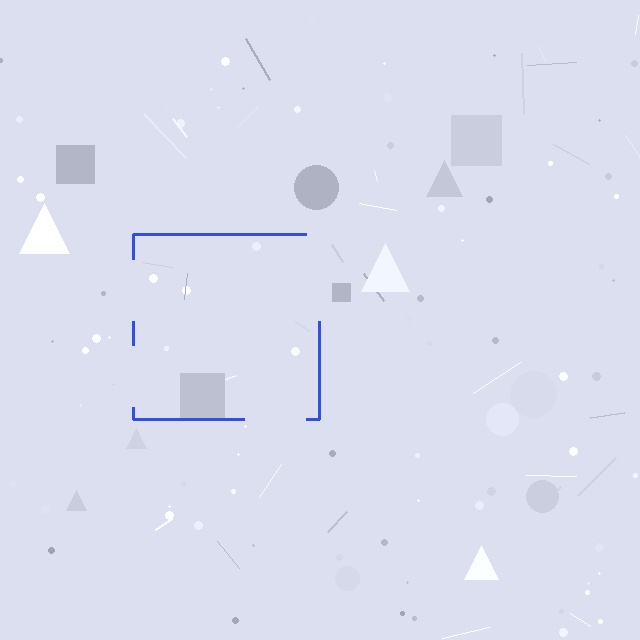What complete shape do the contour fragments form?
The contour fragments form a square.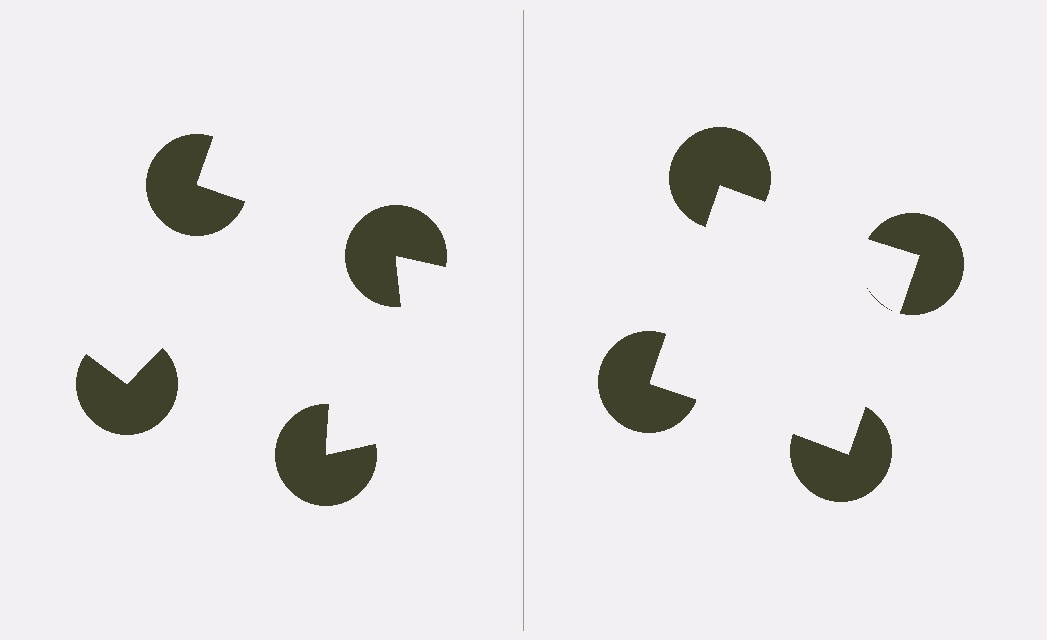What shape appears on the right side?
An illusory square.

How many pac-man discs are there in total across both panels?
8 — 4 on each side.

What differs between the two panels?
The pac-man discs are positioned identically on both sides; only the wedge orientations differ. On the right they align to a square; on the left they are misaligned.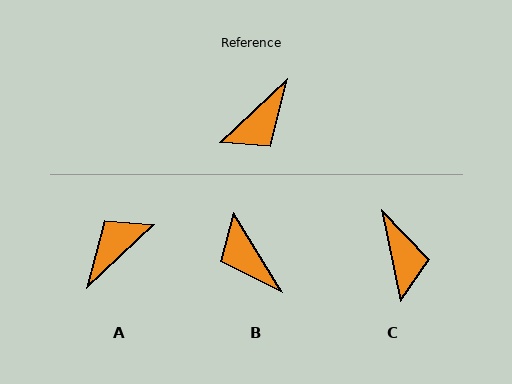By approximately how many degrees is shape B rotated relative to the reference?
Approximately 102 degrees clockwise.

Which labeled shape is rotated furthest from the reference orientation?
A, about 180 degrees away.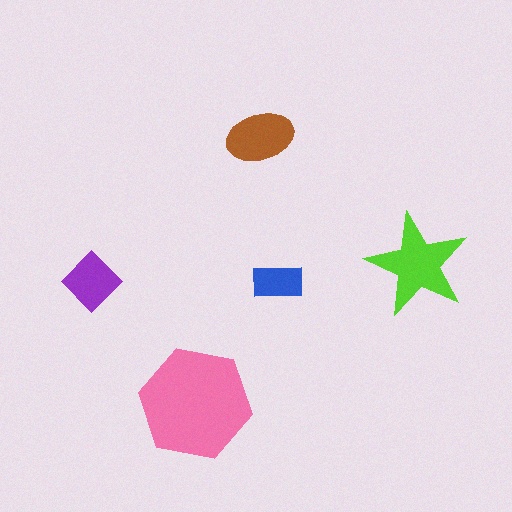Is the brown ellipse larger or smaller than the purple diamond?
Larger.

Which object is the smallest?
The blue rectangle.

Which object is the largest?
The pink hexagon.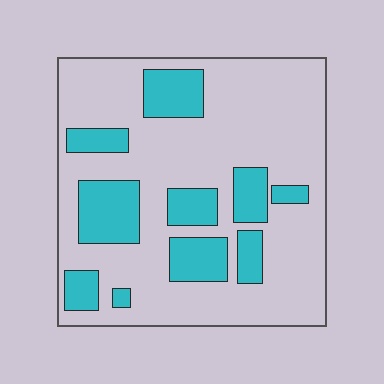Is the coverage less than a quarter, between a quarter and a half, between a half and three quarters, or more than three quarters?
Between a quarter and a half.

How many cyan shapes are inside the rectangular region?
10.